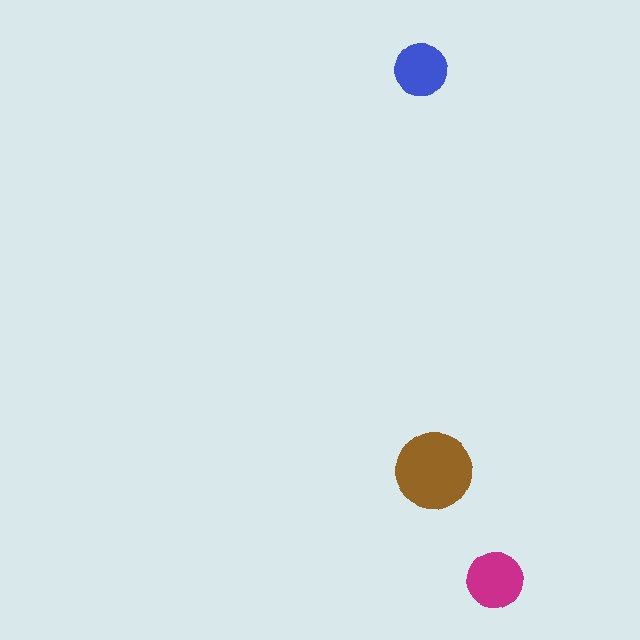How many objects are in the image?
There are 3 objects in the image.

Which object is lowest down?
The magenta circle is bottommost.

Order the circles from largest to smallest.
the brown one, the magenta one, the blue one.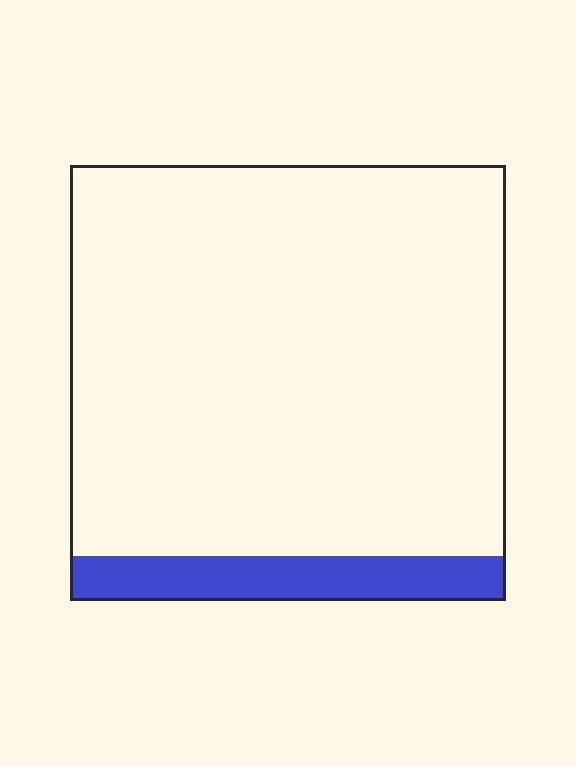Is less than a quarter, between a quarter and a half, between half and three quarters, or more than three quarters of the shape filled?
Less than a quarter.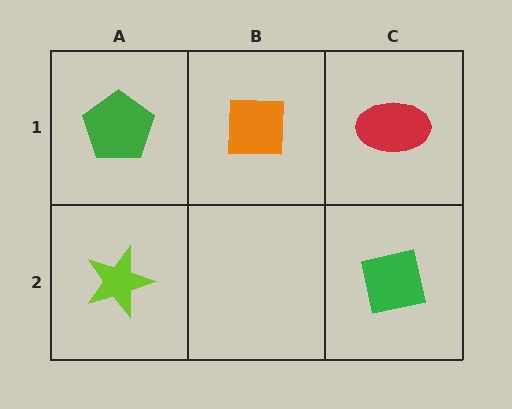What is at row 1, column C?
A red ellipse.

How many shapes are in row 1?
3 shapes.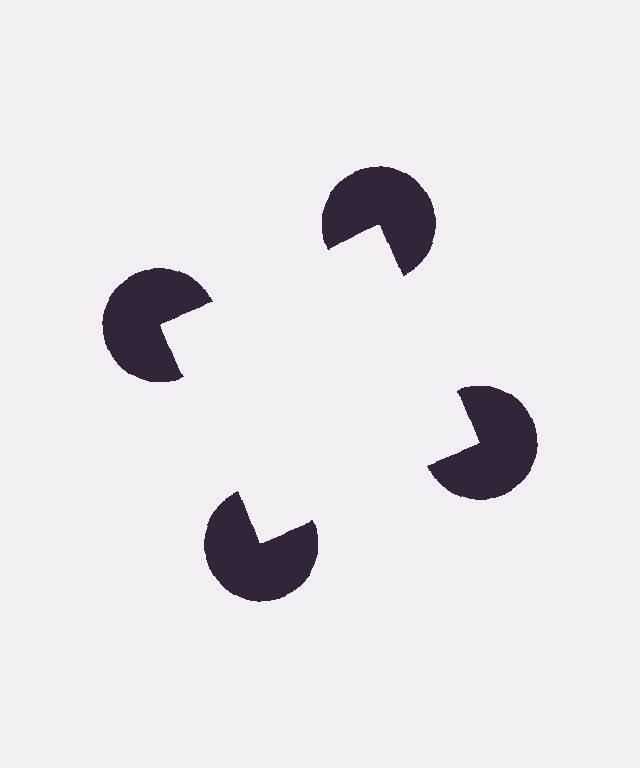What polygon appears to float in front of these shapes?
An illusory square — its edges are inferred from the aligned wedge cuts in the pac-man discs, not physically drawn.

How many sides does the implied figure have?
4 sides.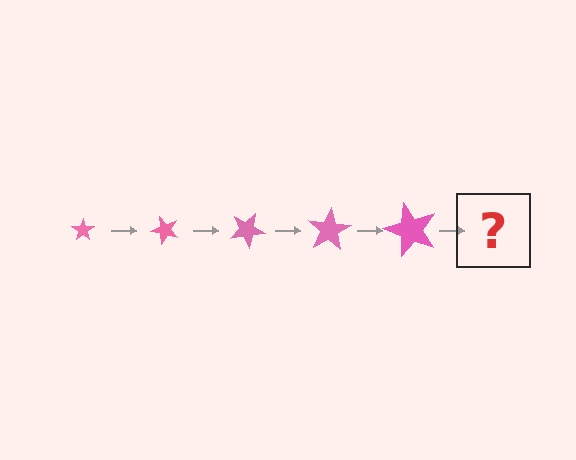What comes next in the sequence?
The next element should be a star, larger than the previous one and rotated 250 degrees from the start.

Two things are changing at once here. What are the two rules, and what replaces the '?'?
The two rules are that the star grows larger each step and it rotates 50 degrees each step. The '?' should be a star, larger than the previous one and rotated 250 degrees from the start.